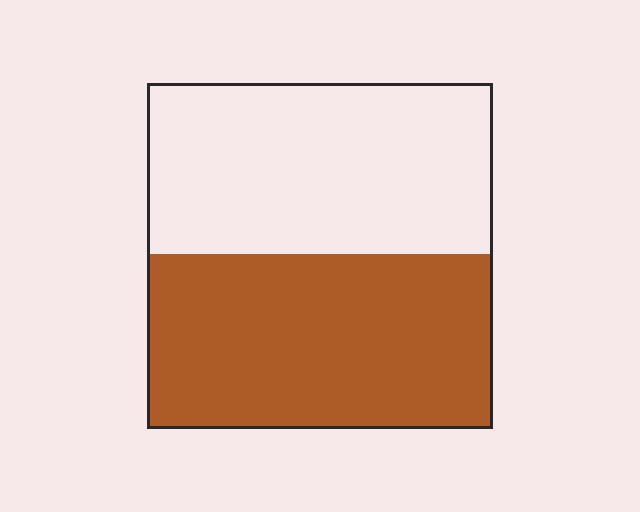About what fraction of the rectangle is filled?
About one half (1/2).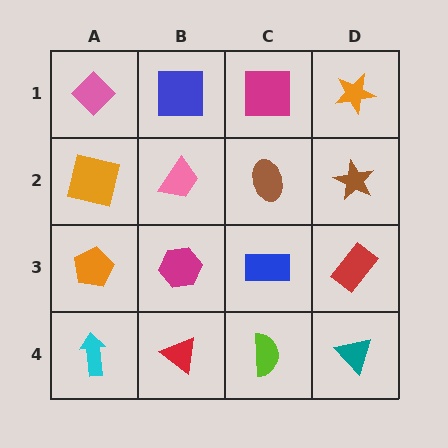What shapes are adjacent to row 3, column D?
A brown star (row 2, column D), a teal triangle (row 4, column D), a blue rectangle (row 3, column C).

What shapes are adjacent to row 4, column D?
A red rectangle (row 3, column D), a lime semicircle (row 4, column C).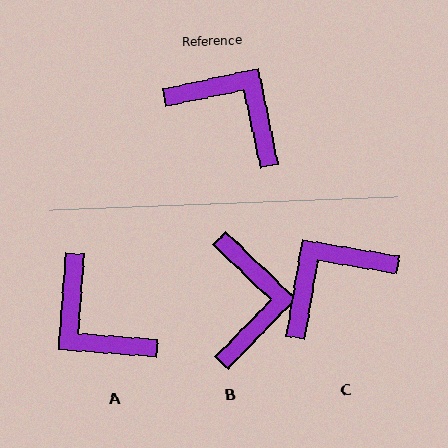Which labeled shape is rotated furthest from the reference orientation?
A, about 164 degrees away.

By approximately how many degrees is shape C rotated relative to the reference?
Approximately 69 degrees counter-clockwise.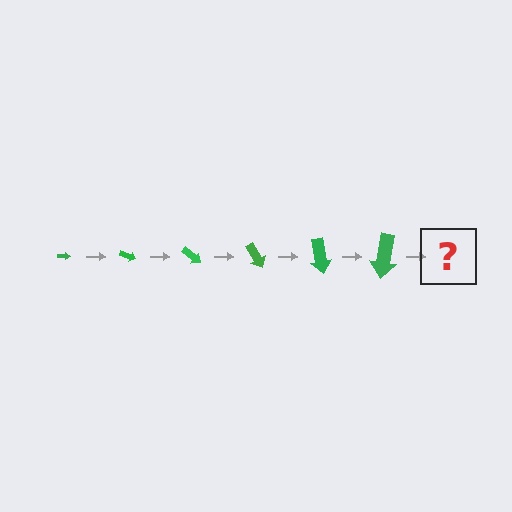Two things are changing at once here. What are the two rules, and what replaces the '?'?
The two rules are that the arrow grows larger each step and it rotates 20 degrees each step. The '?' should be an arrow, larger than the previous one and rotated 120 degrees from the start.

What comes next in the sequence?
The next element should be an arrow, larger than the previous one and rotated 120 degrees from the start.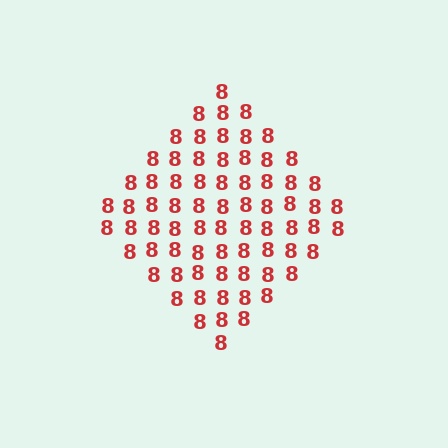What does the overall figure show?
The overall figure shows a diamond.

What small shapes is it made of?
It is made of small digit 8's.